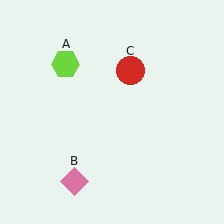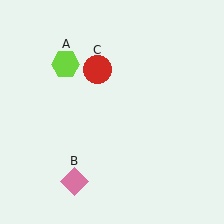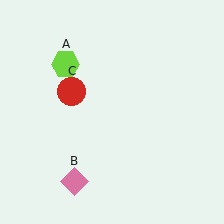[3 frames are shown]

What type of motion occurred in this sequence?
The red circle (object C) rotated counterclockwise around the center of the scene.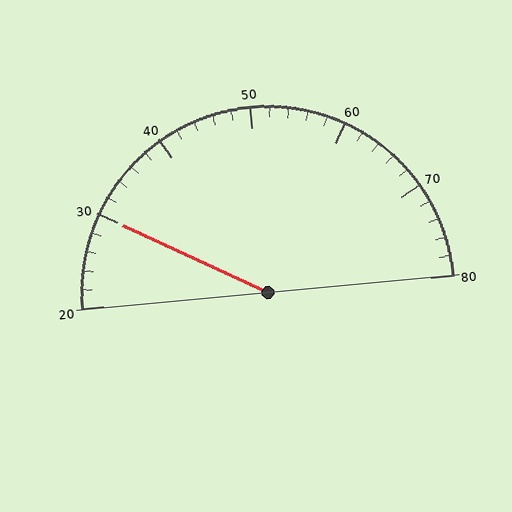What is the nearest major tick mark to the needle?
The nearest major tick mark is 30.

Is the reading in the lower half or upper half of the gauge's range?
The reading is in the lower half of the range (20 to 80).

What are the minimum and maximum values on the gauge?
The gauge ranges from 20 to 80.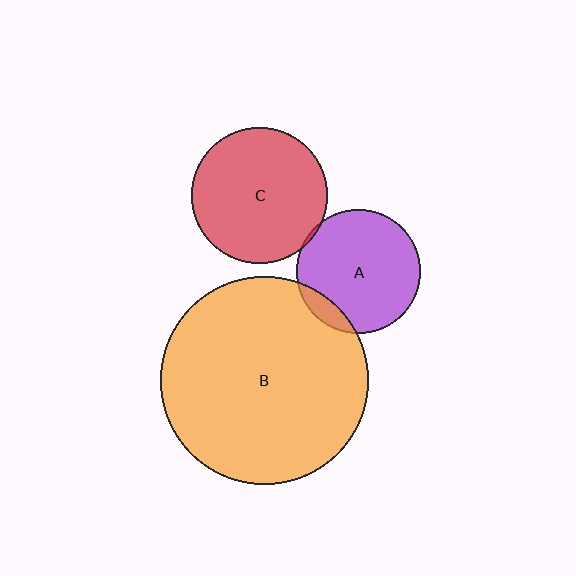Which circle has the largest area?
Circle B (orange).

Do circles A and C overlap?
Yes.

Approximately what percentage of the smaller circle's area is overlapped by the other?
Approximately 5%.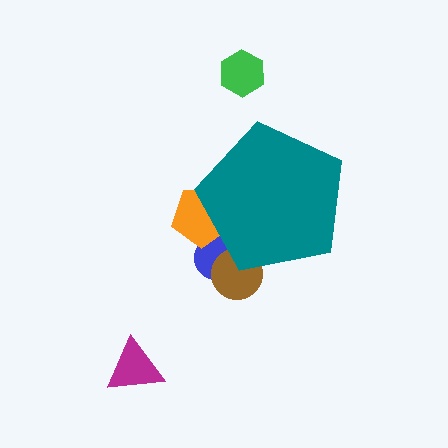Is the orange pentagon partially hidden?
Yes, the orange pentagon is partially hidden behind the teal pentagon.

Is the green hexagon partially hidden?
No, the green hexagon is fully visible.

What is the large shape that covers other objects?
A teal pentagon.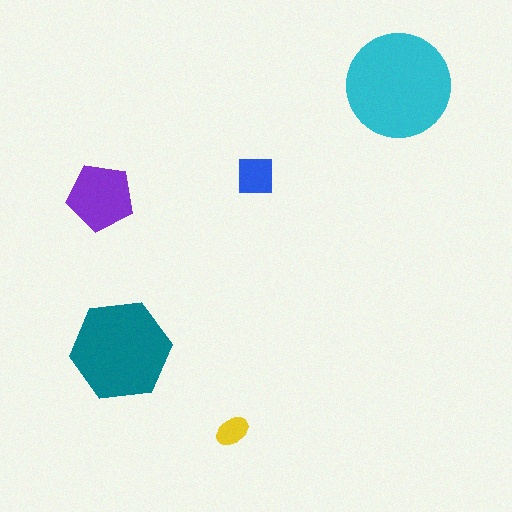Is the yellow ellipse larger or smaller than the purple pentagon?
Smaller.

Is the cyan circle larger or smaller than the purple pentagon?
Larger.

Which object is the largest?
The cyan circle.